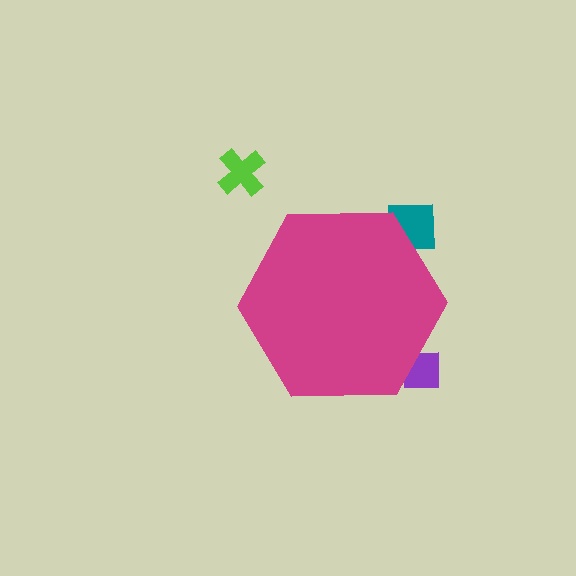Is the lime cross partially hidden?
No, the lime cross is fully visible.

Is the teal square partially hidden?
Yes, the teal square is partially hidden behind the magenta hexagon.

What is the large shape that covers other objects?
A magenta hexagon.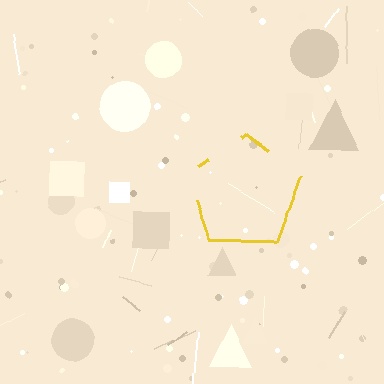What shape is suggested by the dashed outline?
The dashed outline suggests a pentagon.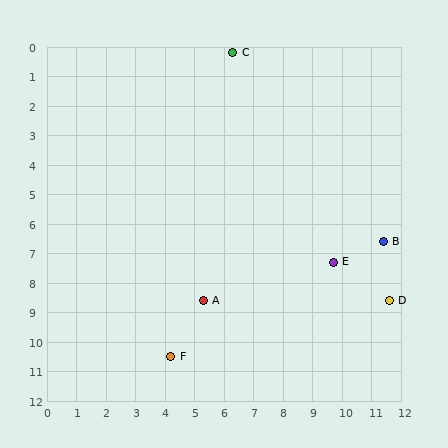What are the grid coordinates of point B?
Point B is at approximately (11.4, 6.6).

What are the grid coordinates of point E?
Point E is at approximately (9.7, 7.3).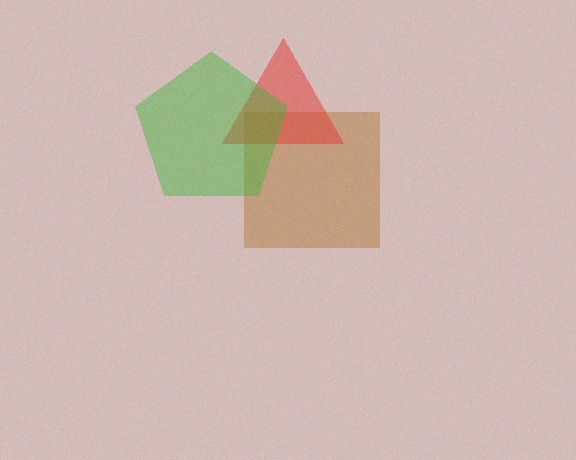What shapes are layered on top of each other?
The layered shapes are: a brown square, a red triangle, a green pentagon.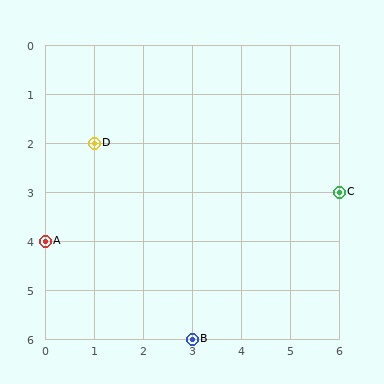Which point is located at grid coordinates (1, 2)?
Point D is at (1, 2).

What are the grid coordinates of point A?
Point A is at grid coordinates (0, 4).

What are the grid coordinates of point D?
Point D is at grid coordinates (1, 2).